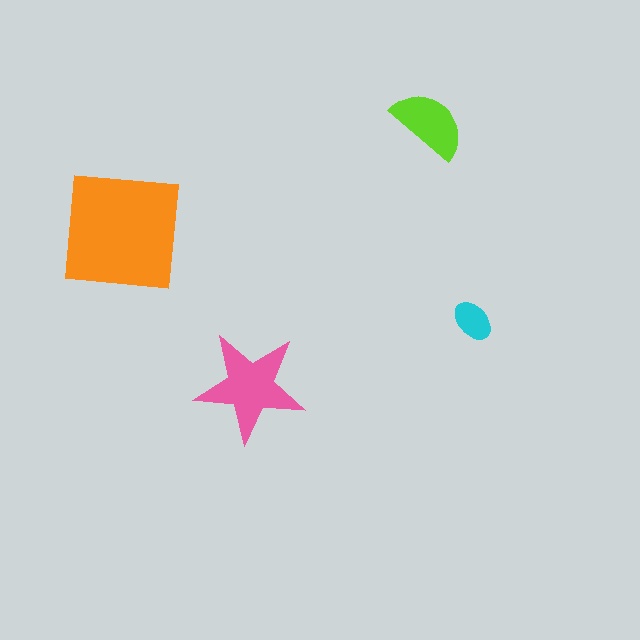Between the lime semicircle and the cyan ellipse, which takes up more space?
The lime semicircle.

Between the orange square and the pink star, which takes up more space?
The orange square.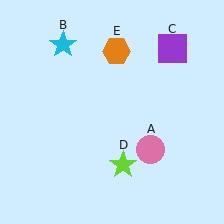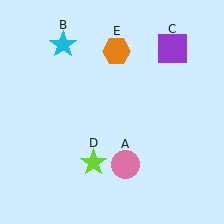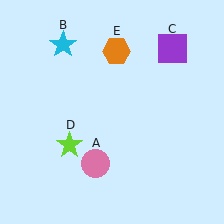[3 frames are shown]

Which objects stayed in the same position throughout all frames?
Cyan star (object B) and purple square (object C) and orange hexagon (object E) remained stationary.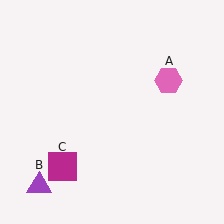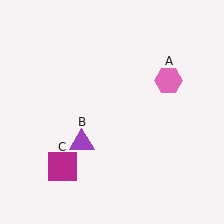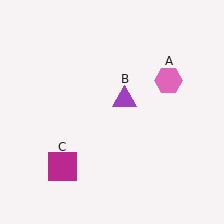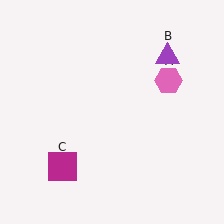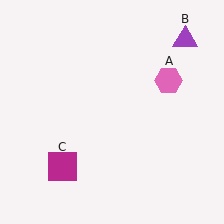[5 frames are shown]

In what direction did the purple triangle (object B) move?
The purple triangle (object B) moved up and to the right.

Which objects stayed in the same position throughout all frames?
Pink hexagon (object A) and magenta square (object C) remained stationary.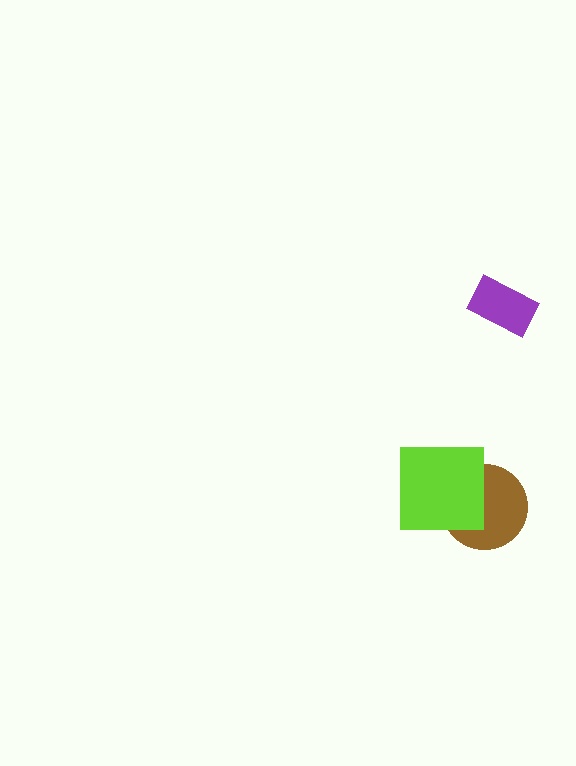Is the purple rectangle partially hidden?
No, no other shape covers it.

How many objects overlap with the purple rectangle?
0 objects overlap with the purple rectangle.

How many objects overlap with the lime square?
1 object overlaps with the lime square.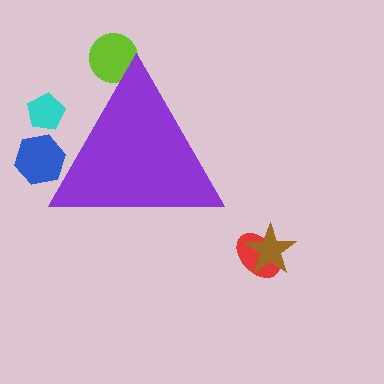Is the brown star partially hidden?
No, the brown star is fully visible.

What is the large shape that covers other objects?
A purple triangle.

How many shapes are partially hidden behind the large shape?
3 shapes are partially hidden.